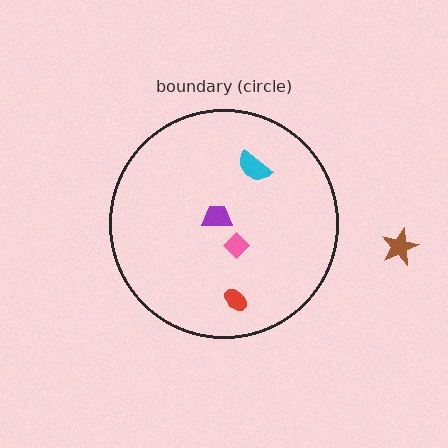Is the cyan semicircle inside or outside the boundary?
Inside.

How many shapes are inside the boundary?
4 inside, 1 outside.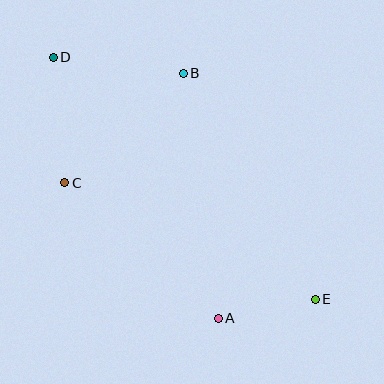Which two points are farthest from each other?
Points D and E are farthest from each other.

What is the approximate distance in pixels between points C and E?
The distance between C and E is approximately 276 pixels.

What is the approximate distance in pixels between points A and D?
The distance between A and D is approximately 309 pixels.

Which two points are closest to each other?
Points A and E are closest to each other.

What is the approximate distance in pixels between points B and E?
The distance between B and E is approximately 262 pixels.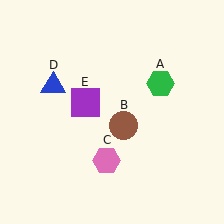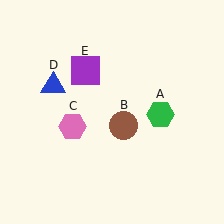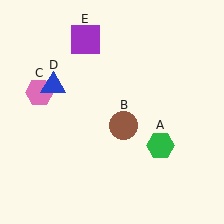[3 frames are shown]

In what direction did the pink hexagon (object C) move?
The pink hexagon (object C) moved up and to the left.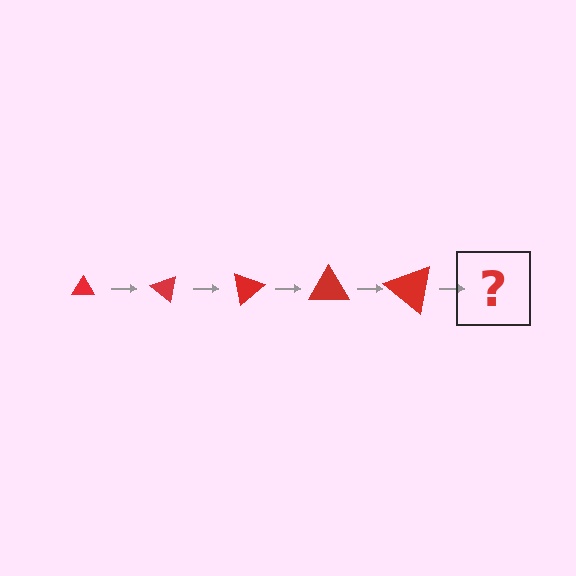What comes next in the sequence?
The next element should be a triangle, larger than the previous one and rotated 200 degrees from the start.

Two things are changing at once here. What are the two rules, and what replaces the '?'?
The two rules are that the triangle grows larger each step and it rotates 40 degrees each step. The '?' should be a triangle, larger than the previous one and rotated 200 degrees from the start.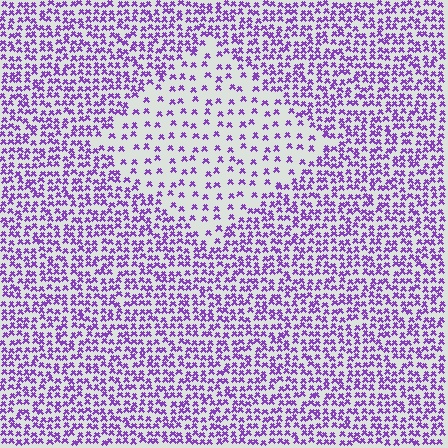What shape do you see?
I see a diamond.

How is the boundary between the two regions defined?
The boundary is defined by a change in element density (approximately 2.4x ratio). All elements are the same color, size, and shape.